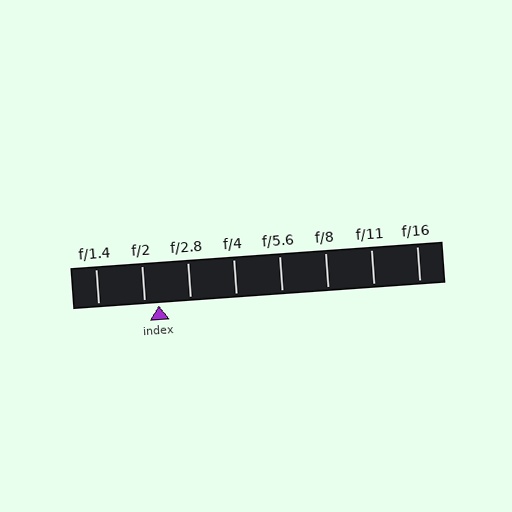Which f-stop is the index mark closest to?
The index mark is closest to f/2.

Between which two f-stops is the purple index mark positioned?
The index mark is between f/2 and f/2.8.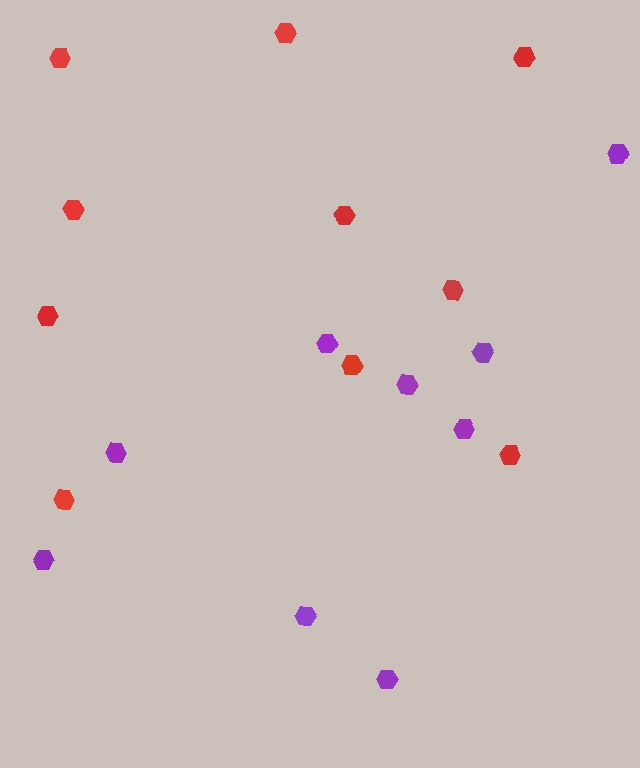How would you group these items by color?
There are 2 groups: one group of purple hexagons (9) and one group of red hexagons (10).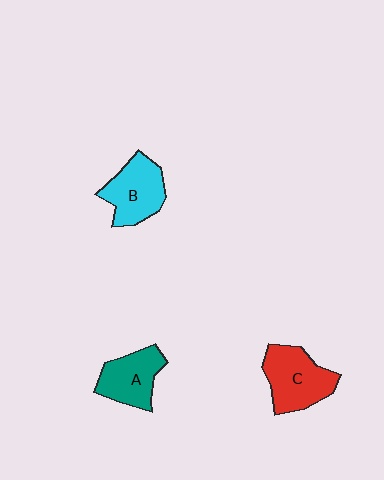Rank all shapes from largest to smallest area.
From largest to smallest: C (red), B (cyan), A (teal).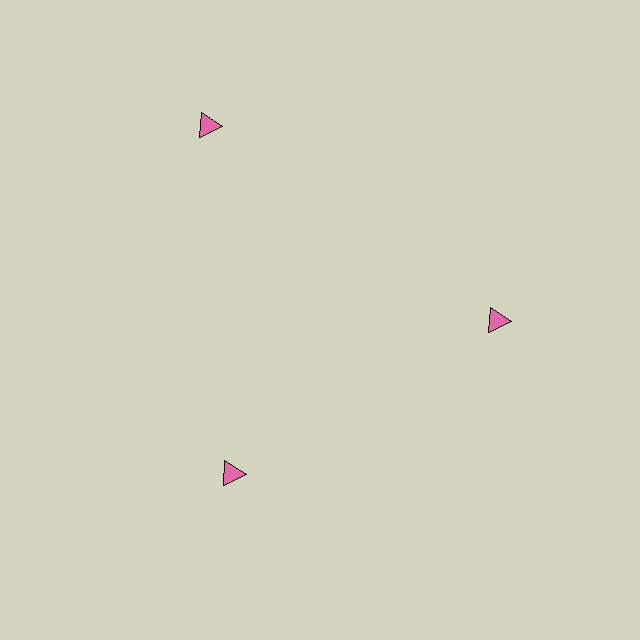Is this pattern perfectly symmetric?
No. The 3 pink triangles are arranged in a ring, but one element near the 11 o'clock position is pushed outward from the center, breaking the 3-fold rotational symmetry.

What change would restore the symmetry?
The symmetry would be restored by moving it inward, back onto the ring so that all 3 triangles sit at equal angles and equal distance from the center.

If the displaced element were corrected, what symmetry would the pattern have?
It would have 3-fold rotational symmetry — the pattern would map onto itself every 120 degrees.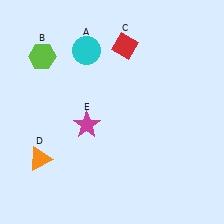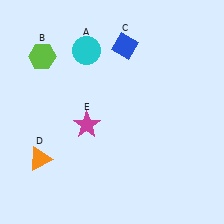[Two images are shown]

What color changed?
The diamond (C) changed from red in Image 1 to blue in Image 2.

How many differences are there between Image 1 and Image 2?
There is 1 difference between the two images.